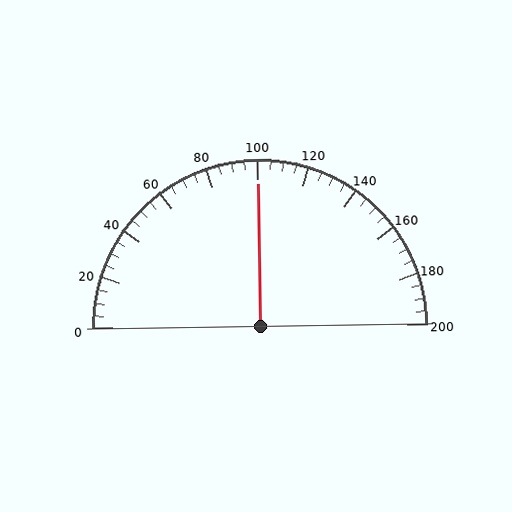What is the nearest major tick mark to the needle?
The nearest major tick mark is 100.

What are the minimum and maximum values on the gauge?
The gauge ranges from 0 to 200.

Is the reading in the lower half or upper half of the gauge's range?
The reading is in the upper half of the range (0 to 200).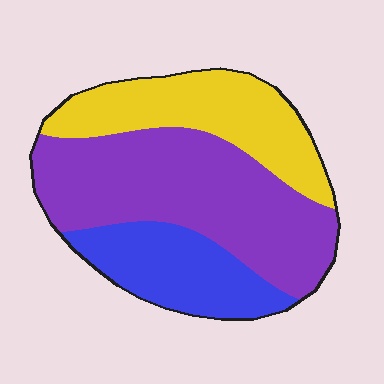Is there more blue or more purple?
Purple.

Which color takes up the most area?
Purple, at roughly 50%.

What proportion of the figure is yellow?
Yellow covers roughly 30% of the figure.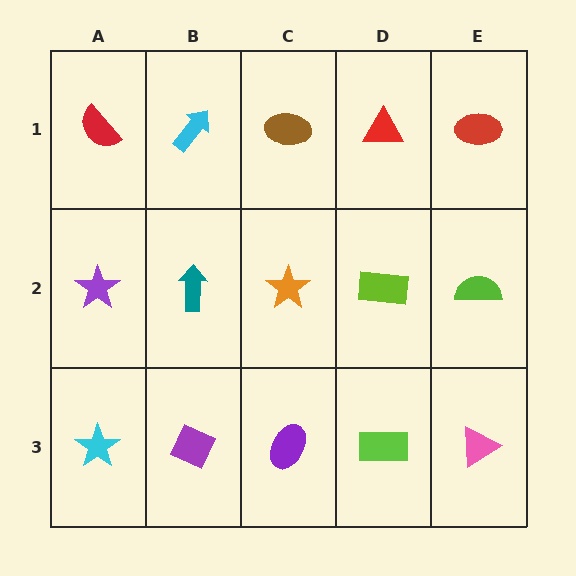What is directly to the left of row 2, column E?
A lime rectangle.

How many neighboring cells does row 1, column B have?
3.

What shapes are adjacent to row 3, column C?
An orange star (row 2, column C), a purple diamond (row 3, column B), a lime rectangle (row 3, column D).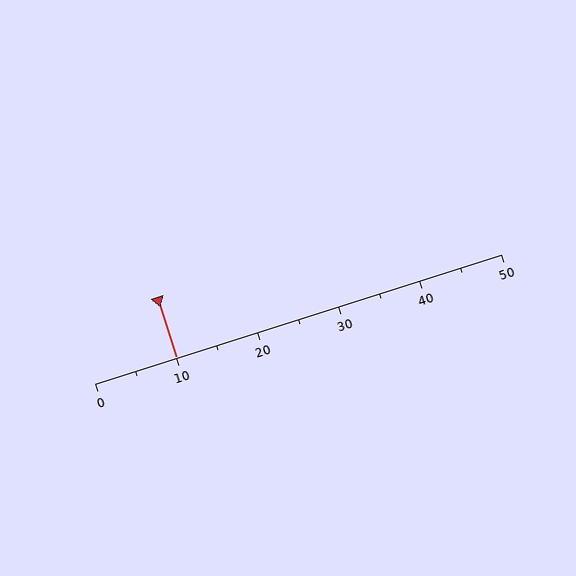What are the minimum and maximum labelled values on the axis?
The axis runs from 0 to 50.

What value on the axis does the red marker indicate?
The marker indicates approximately 10.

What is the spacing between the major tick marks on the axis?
The major ticks are spaced 10 apart.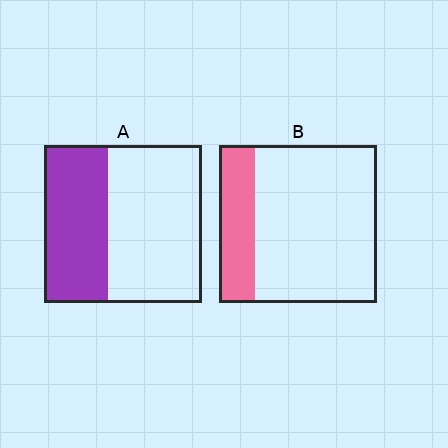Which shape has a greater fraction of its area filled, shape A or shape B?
Shape A.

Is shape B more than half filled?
No.